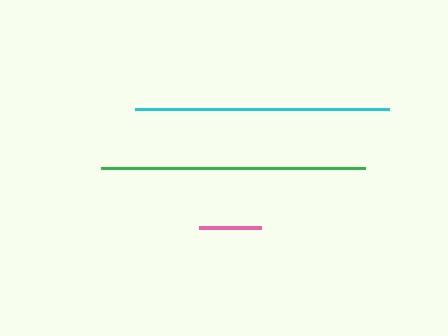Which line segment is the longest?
The green line is the longest at approximately 264 pixels.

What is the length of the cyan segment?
The cyan segment is approximately 254 pixels long.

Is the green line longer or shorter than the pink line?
The green line is longer than the pink line.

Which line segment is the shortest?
The pink line is the shortest at approximately 61 pixels.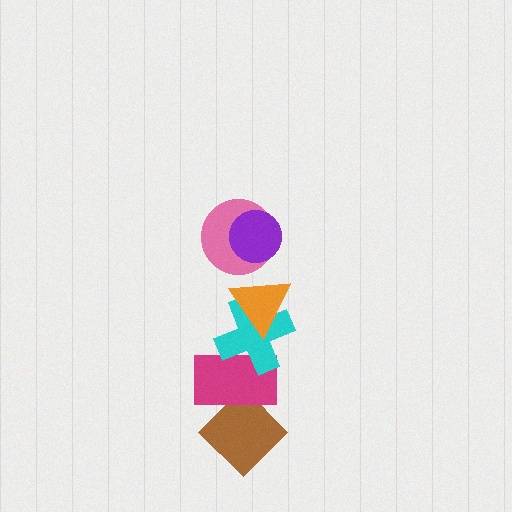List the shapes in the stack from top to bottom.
From top to bottom: the purple circle, the pink circle, the orange triangle, the cyan cross, the magenta rectangle, the brown diamond.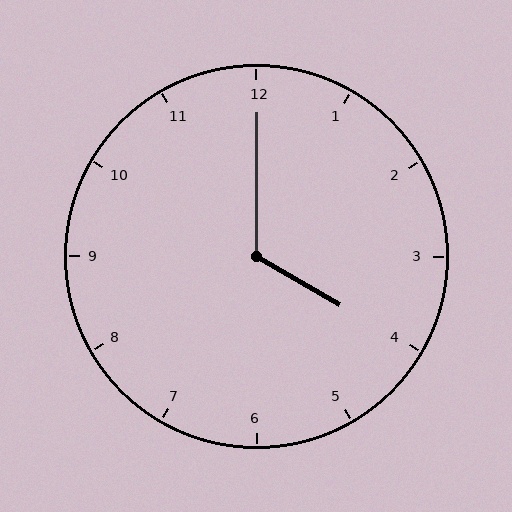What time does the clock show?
4:00.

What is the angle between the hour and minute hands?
Approximately 120 degrees.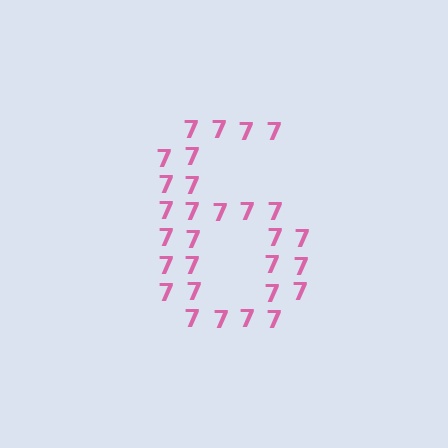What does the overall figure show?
The overall figure shows the digit 6.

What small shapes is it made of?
It is made of small digit 7's.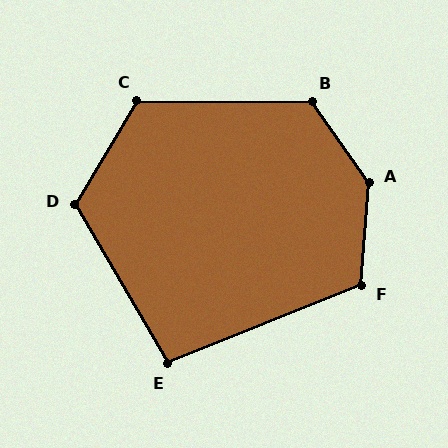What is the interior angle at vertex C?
Approximately 121 degrees (obtuse).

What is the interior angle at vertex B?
Approximately 125 degrees (obtuse).